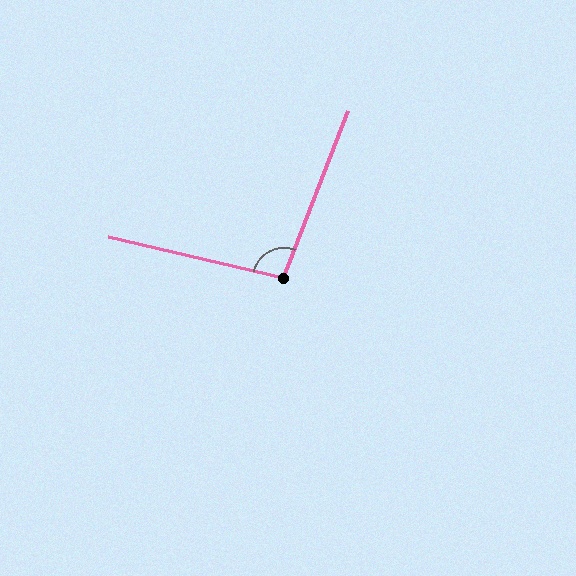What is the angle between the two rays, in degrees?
Approximately 98 degrees.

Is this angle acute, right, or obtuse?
It is obtuse.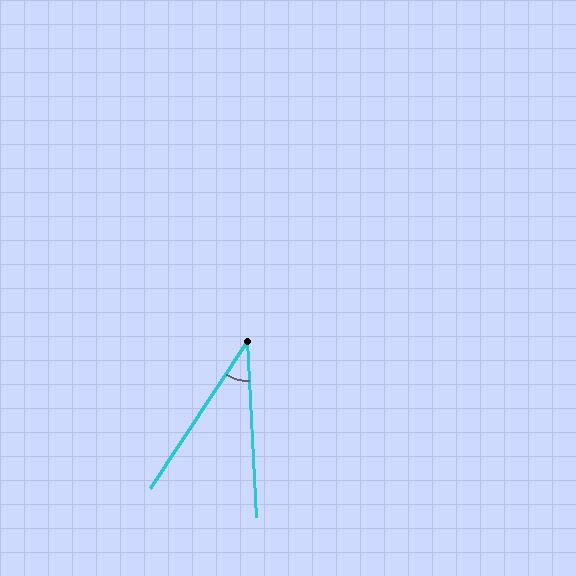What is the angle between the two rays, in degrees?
Approximately 36 degrees.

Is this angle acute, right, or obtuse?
It is acute.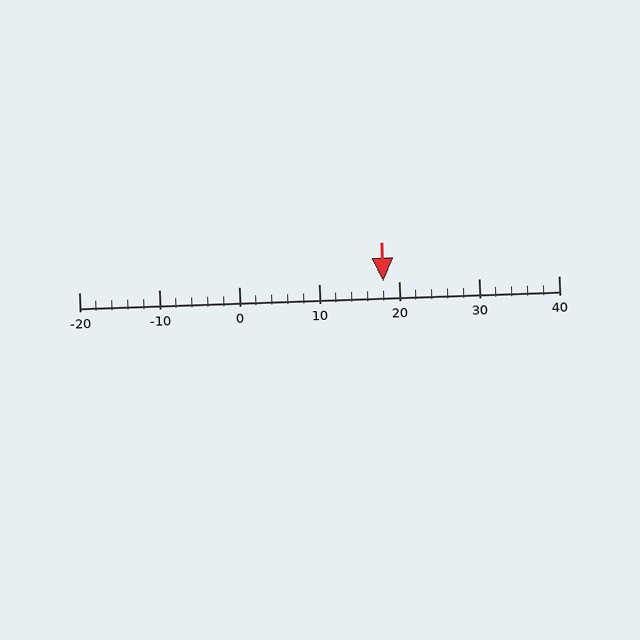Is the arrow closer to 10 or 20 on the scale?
The arrow is closer to 20.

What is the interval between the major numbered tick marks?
The major tick marks are spaced 10 units apart.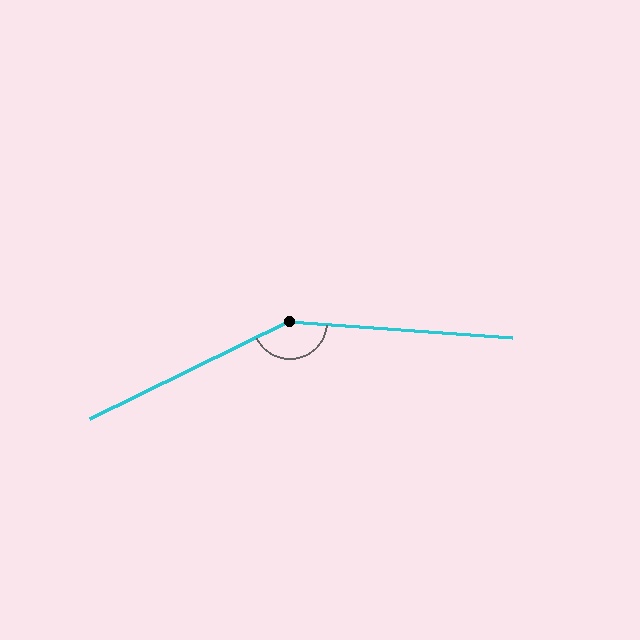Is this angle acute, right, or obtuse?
It is obtuse.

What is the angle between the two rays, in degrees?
Approximately 150 degrees.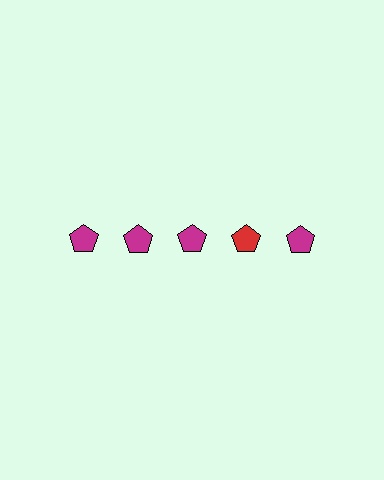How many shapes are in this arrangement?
There are 5 shapes arranged in a grid pattern.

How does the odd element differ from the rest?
It has a different color: red instead of magenta.